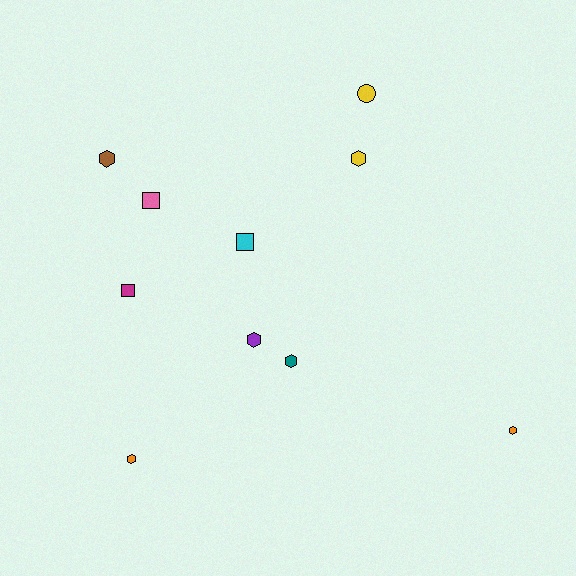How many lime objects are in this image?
There are no lime objects.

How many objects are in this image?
There are 10 objects.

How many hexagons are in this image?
There are 6 hexagons.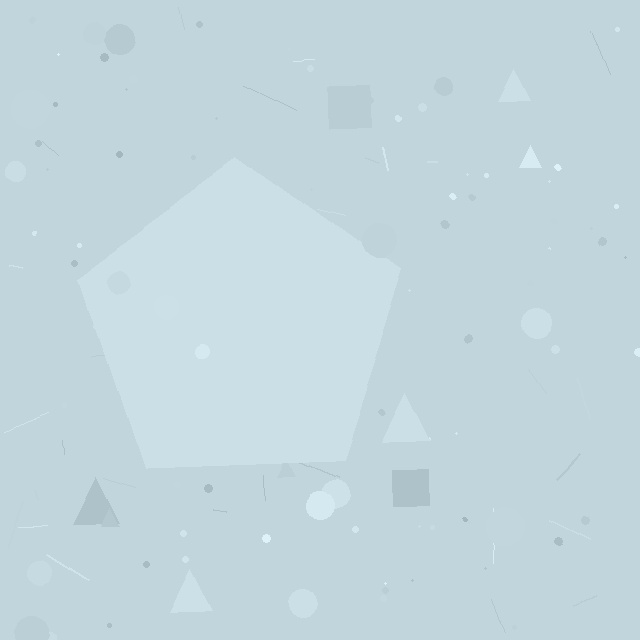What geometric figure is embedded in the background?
A pentagon is embedded in the background.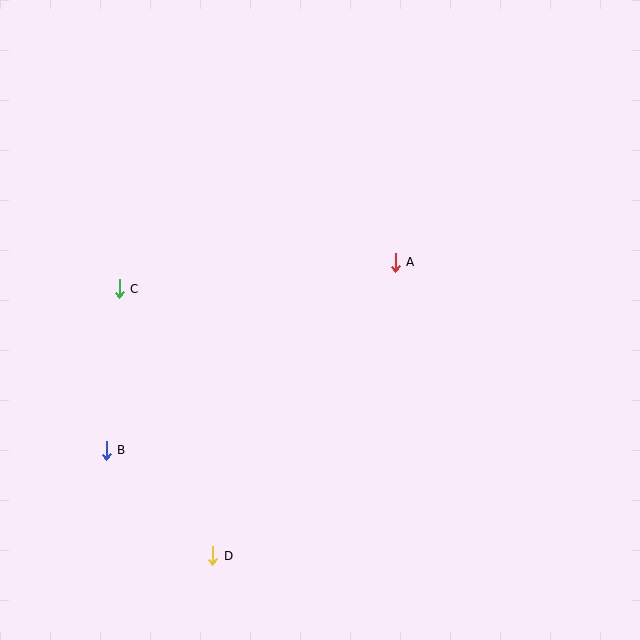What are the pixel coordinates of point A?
Point A is at (395, 262).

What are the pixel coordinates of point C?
Point C is at (119, 289).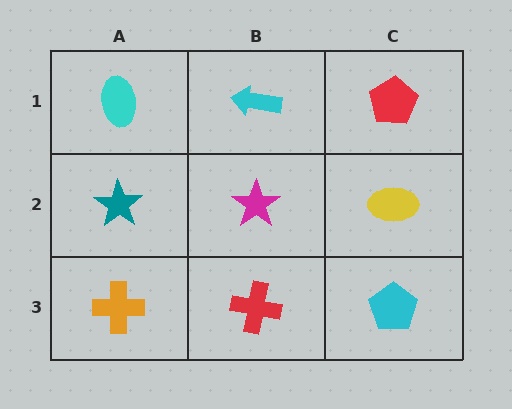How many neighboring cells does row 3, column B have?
3.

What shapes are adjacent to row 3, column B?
A magenta star (row 2, column B), an orange cross (row 3, column A), a cyan pentagon (row 3, column C).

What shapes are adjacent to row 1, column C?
A yellow ellipse (row 2, column C), a cyan arrow (row 1, column B).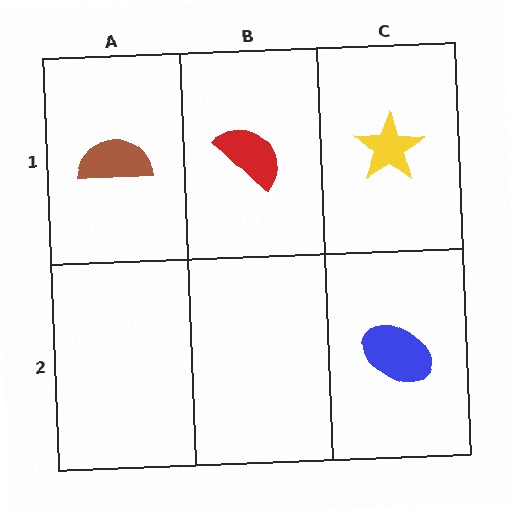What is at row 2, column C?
A blue ellipse.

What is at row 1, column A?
A brown semicircle.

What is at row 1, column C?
A yellow star.